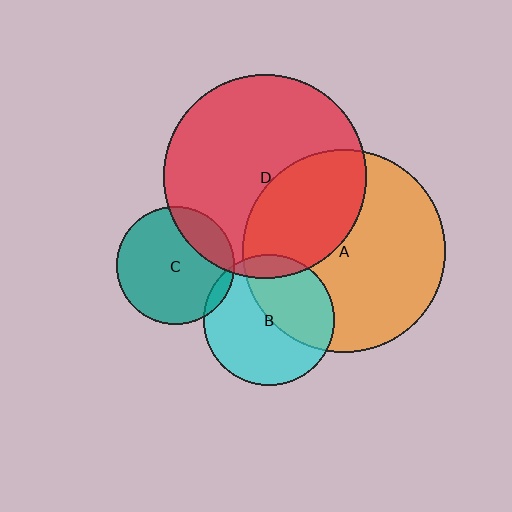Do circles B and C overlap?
Yes.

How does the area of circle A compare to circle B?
Approximately 2.4 times.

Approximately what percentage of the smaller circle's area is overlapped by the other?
Approximately 5%.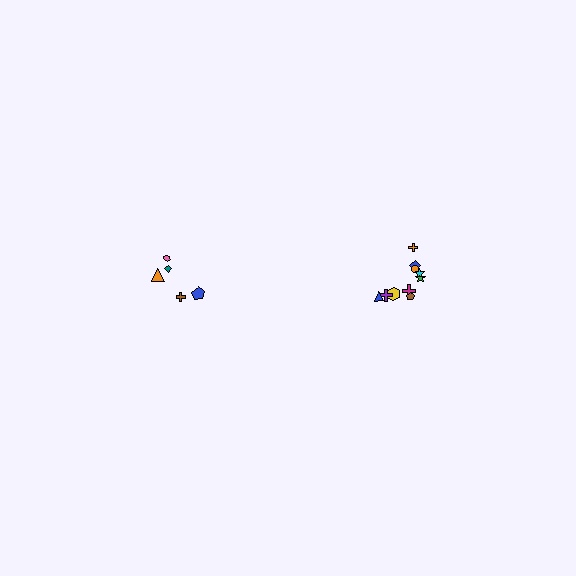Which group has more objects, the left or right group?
The right group.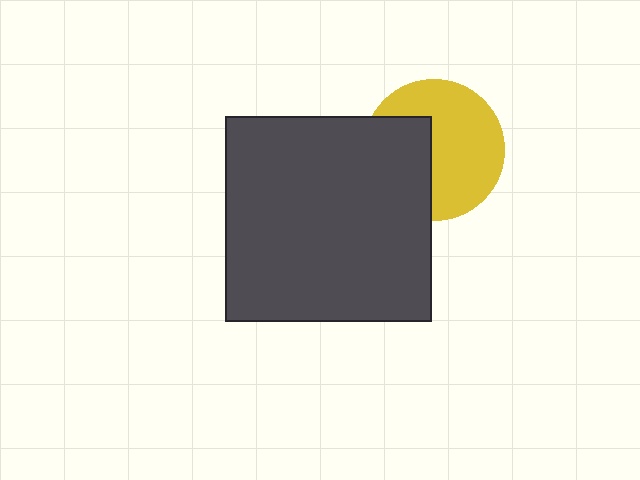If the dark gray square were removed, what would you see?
You would see the complete yellow circle.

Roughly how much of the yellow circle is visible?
About half of it is visible (roughly 62%).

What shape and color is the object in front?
The object in front is a dark gray square.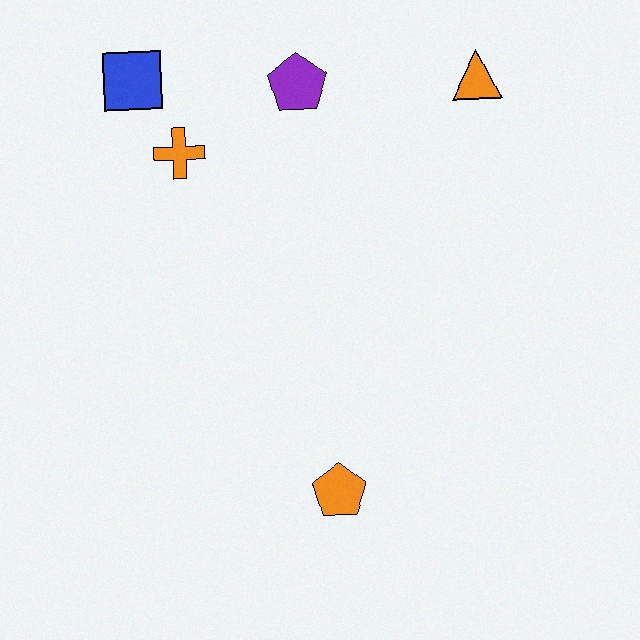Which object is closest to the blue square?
The orange cross is closest to the blue square.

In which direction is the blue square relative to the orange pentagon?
The blue square is above the orange pentagon.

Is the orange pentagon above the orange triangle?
No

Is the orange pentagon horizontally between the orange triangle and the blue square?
Yes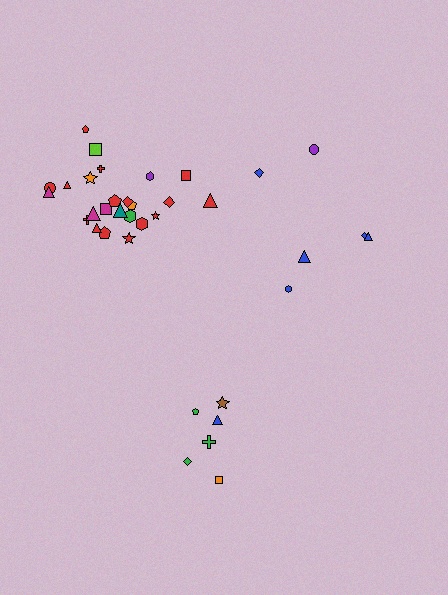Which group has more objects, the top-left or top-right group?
The top-left group.